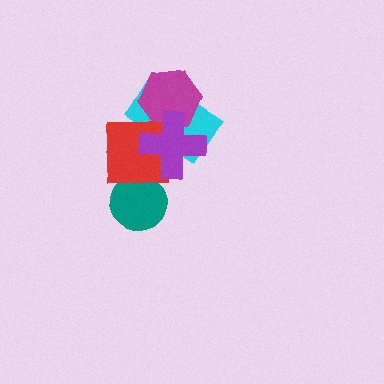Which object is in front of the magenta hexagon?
The purple cross is in front of the magenta hexagon.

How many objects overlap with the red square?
3 objects overlap with the red square.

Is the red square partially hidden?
Yes, it is partially covered by another shape.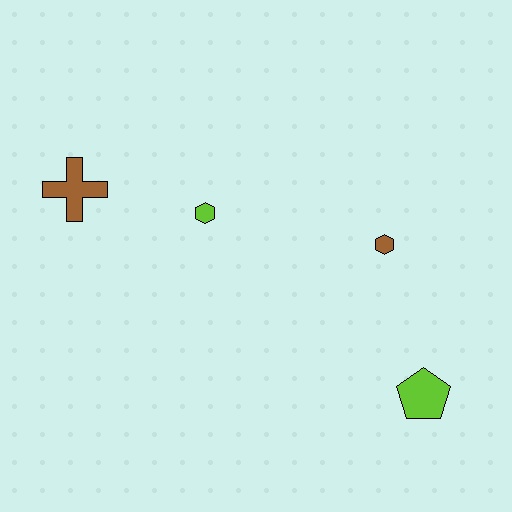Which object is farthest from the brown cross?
The lime pentagon is farthest from the brown cross.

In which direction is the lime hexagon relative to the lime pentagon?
The lime hexagon is to the left of the lime pentagon.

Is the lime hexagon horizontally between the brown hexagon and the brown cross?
Yes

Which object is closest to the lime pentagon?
The brown hexagon is closest to the lime pentagon.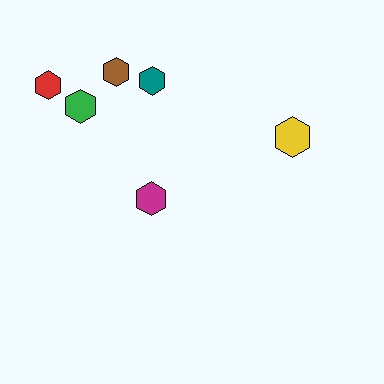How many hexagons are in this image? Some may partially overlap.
There are 6 hexagons.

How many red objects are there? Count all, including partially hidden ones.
There is 1 red object.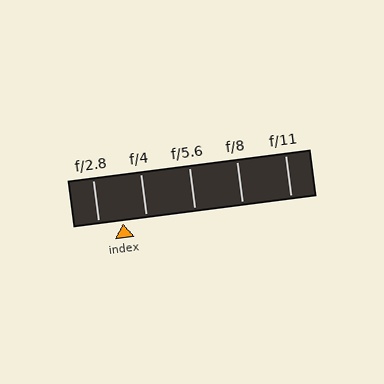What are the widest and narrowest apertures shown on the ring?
The widest aperture shown is f/2.8 and the narrowest is f/11.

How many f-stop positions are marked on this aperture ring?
There are 5 f-stop positions marked.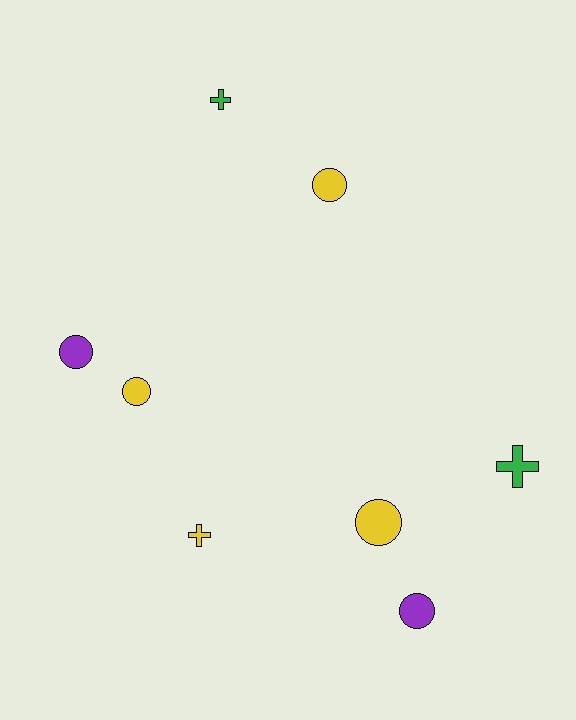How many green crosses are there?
There are 2 green crosses.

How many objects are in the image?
There are 8 objects.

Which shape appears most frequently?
Circle, with 5 objects.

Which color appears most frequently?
Yellow, with 4 objects.